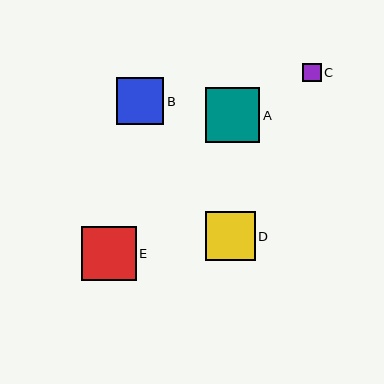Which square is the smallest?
Square C is the smallest with a size of approximately 18 pixels.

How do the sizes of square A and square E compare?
Square A and square E are approximately the same size.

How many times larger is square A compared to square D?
Square A is approximately 1.1 times the size of square D.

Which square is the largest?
Square A is the largest with a size of approximately 55 pixels.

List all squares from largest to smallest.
From largest to smallest: A, E, D, B, C.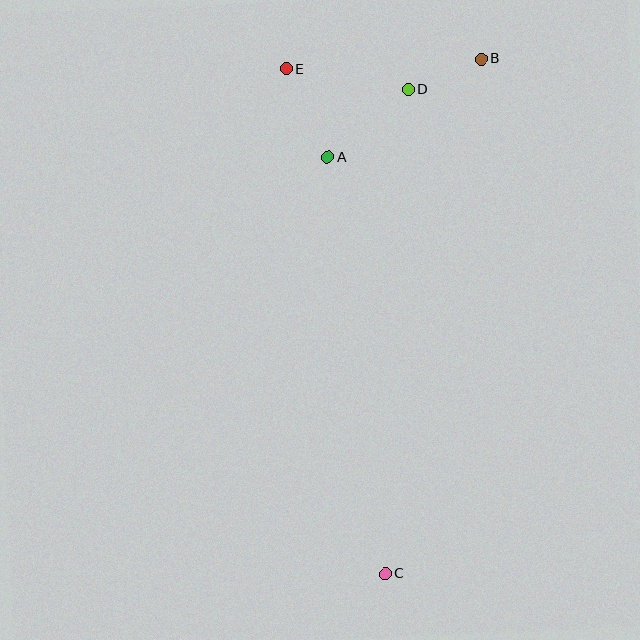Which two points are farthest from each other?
Points B and C are farthest from each other.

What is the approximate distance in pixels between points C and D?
The distance between C and D is approximately 485 pixels.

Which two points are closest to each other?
Points B and D are closest to each other.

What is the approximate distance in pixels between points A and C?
The distance between A and C is approximately 420 pixels.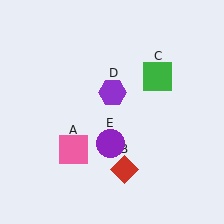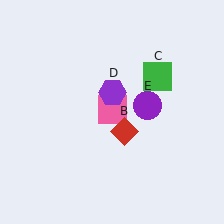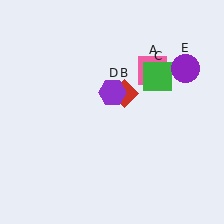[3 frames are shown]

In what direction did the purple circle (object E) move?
The purple circle (object E) moved up and to the right.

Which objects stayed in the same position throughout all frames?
Green square (object C) and purple hexagon (object D) remained stationary.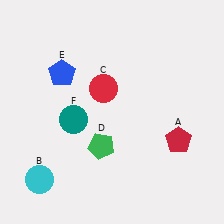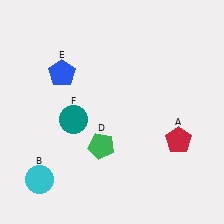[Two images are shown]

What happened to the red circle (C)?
The red circle (C) was removed in Image 2. It was in the top-left area of Image 1.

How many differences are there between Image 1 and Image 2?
There is 1 difference between the two images.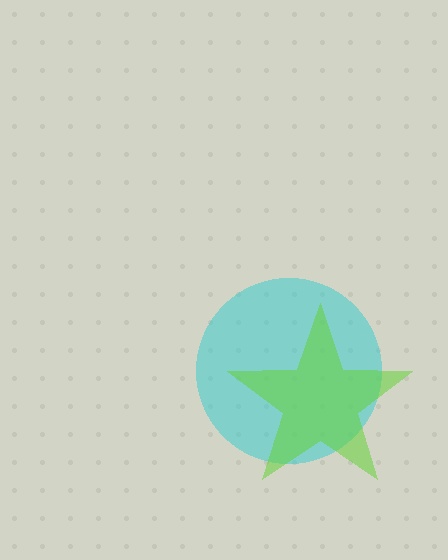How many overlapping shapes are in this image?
There are 2 overlapping shapes in the image.